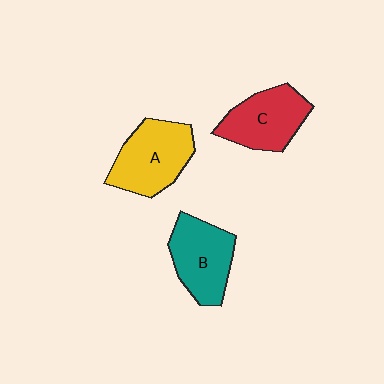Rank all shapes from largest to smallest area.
From largest to smallest: A (yellow), B (teal), C (red).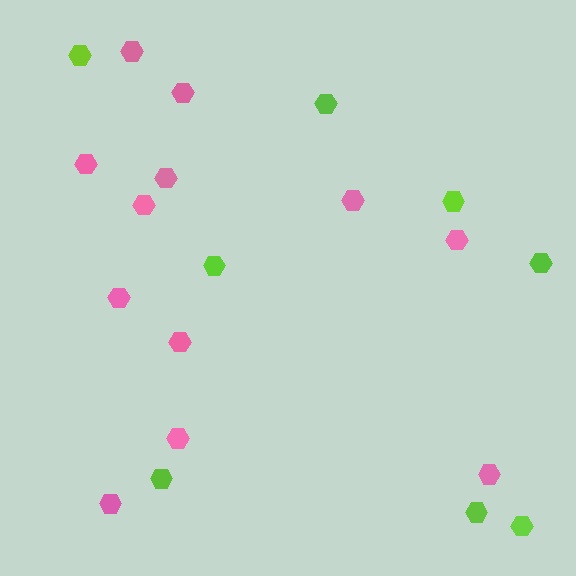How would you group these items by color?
There are 2 groups: one group of pink hexagons (12) and one group of lime hexagons (8).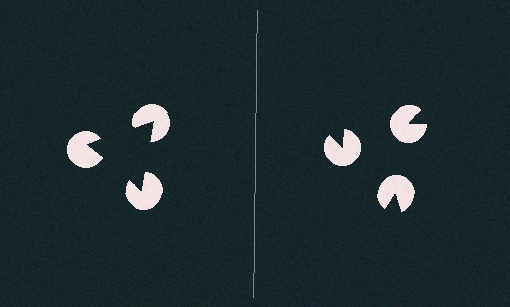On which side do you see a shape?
An illusory triangle appears on the left side. On the right side the wedge cuts are rotated, so no coherent shape forms.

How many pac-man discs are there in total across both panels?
6 — 3 on each side.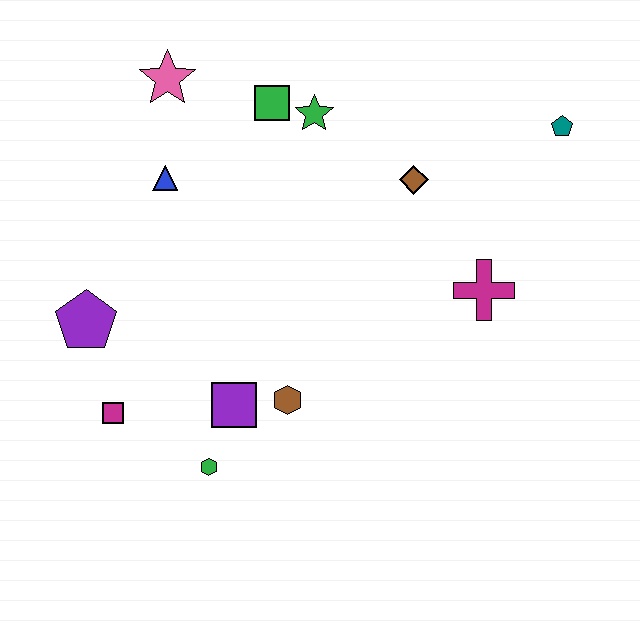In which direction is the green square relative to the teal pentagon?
The green square is to the left of the teal pentagon.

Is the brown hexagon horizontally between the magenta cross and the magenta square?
Yes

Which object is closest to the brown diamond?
The green star is closest to the brown diamond.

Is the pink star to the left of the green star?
Yes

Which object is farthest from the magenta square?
The teal pentagon is farthest from the magenta square.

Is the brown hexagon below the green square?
Yes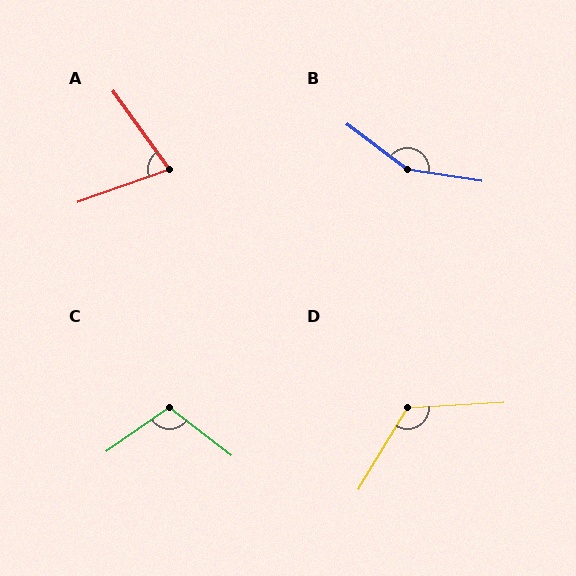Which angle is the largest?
B, at approximately 152 degrees.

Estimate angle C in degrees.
Approximately 107 degrees.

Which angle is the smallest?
A, at approximately 74 degrees.